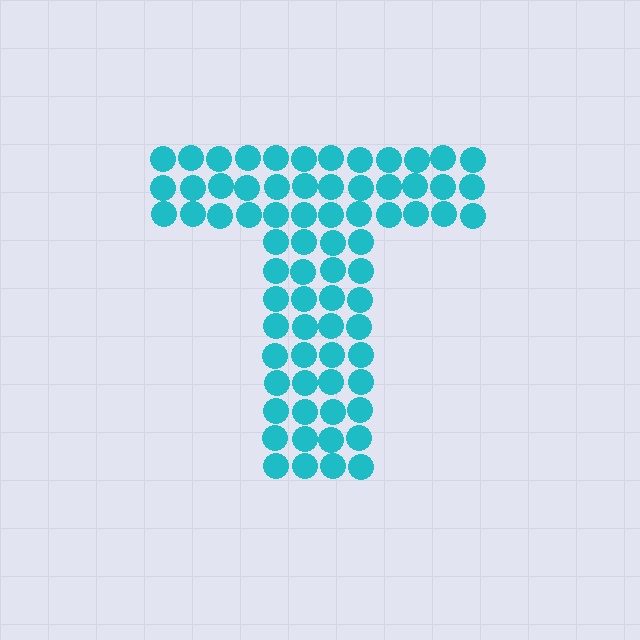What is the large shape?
The large shape is the letter T.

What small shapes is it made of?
It is made of small circles.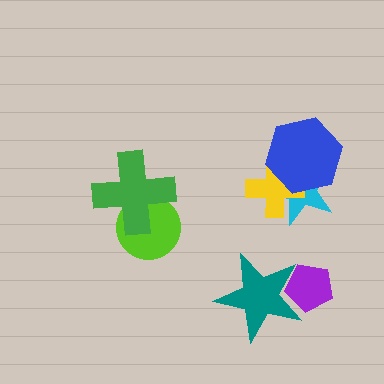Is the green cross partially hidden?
No, no other shape covers it.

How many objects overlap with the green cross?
1 object overlaps with the green cross.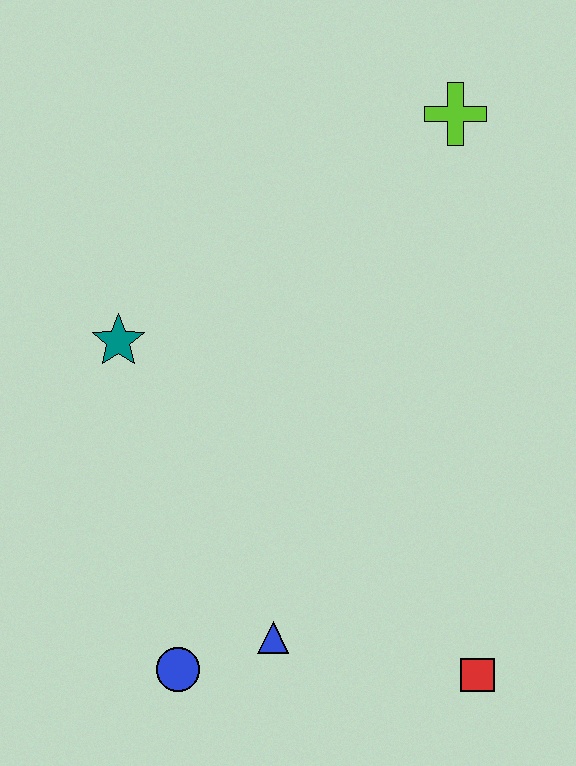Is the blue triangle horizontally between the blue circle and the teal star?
No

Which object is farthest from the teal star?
The red square is farthest from the teal star.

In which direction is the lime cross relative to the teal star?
The lime cross is to the right of the teal star.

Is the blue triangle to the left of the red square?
Yes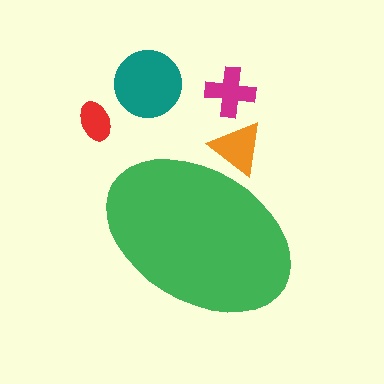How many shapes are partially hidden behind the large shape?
1 shape is partially hidden.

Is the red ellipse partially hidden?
No, the red ellipse is fully visible.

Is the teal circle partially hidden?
No, the teal circle is fully visible.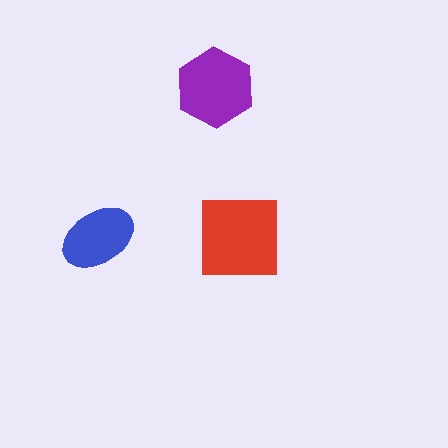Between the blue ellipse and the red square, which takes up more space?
The red square.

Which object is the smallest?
The blue ellipse.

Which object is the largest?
The red square.